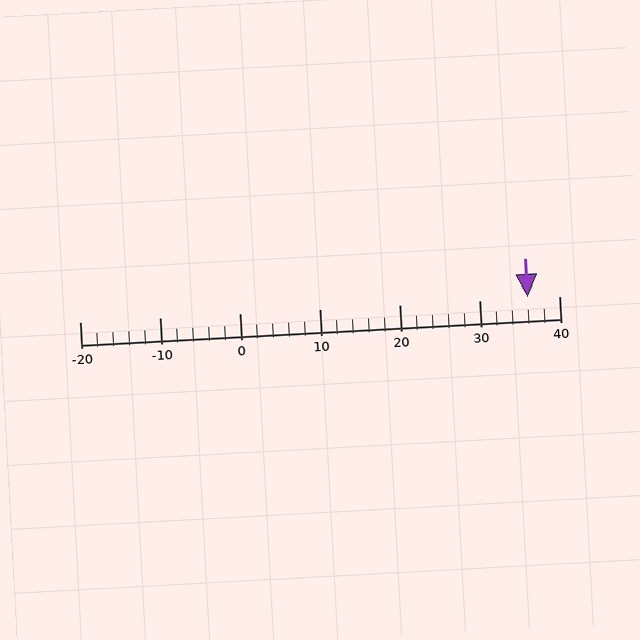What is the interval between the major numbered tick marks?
The major tick marks are spaced 10 units apart.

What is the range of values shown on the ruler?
The ruler shows values from -20 to 40.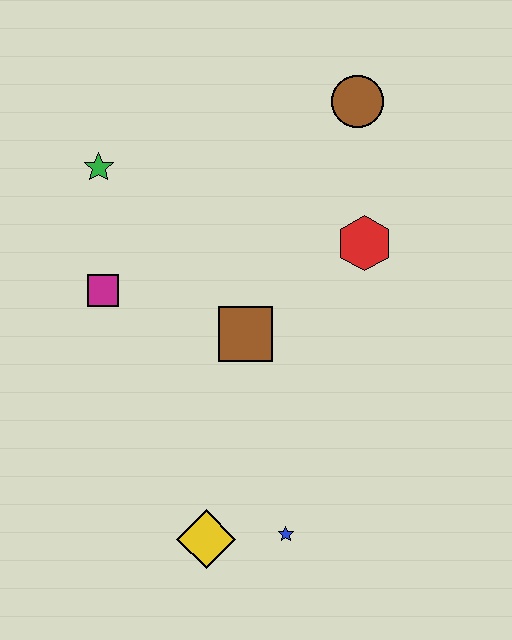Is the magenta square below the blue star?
No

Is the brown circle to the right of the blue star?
Yes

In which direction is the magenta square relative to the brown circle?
The magenta square is to the left of the brown circle.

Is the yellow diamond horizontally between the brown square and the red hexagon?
No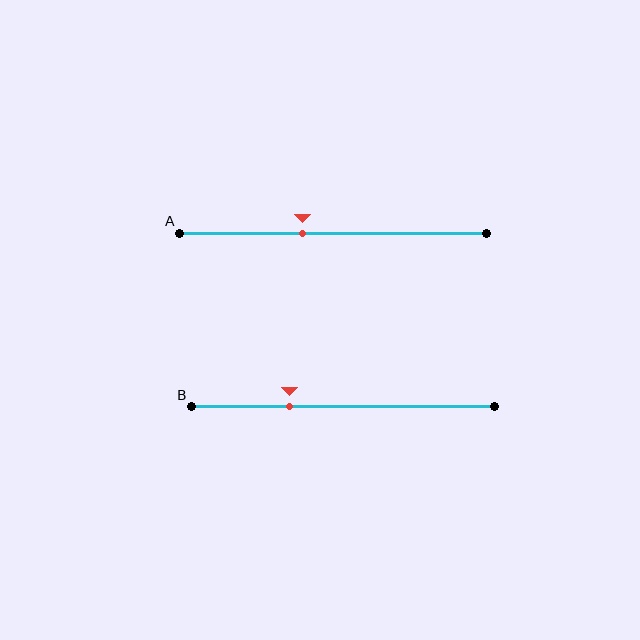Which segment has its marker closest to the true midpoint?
Segment A has its marker closest to the true midpoint.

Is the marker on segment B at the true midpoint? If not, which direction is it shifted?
No, the marker on segment B is shifted to the left by about 18% of the segment length.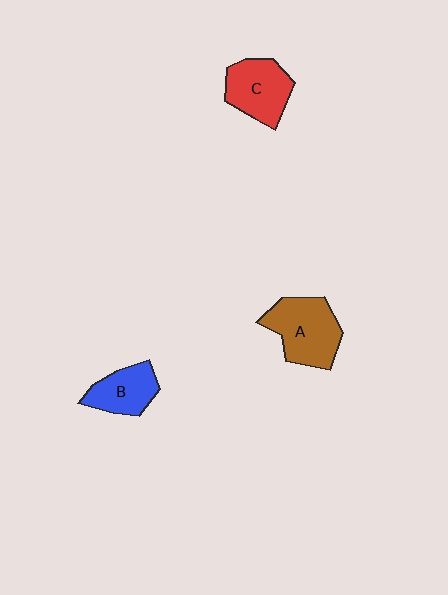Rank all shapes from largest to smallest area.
From largest to smallest: A (brown), C (red), B (blue).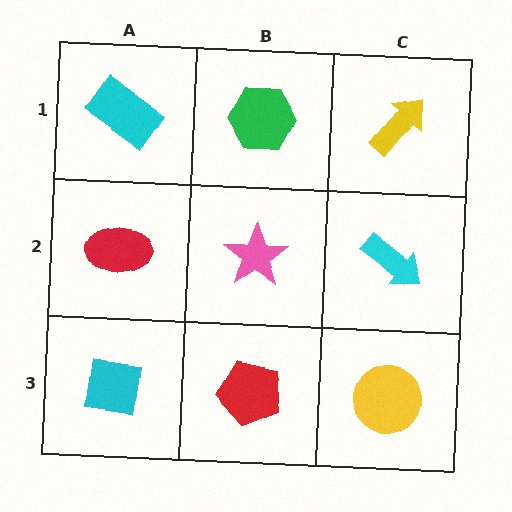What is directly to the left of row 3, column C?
A red pentagon.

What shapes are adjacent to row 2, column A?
A cyan rectangle (row 1, column A), a cyan square (row 3, column A), a pink star (row 2, column B).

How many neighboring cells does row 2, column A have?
3.